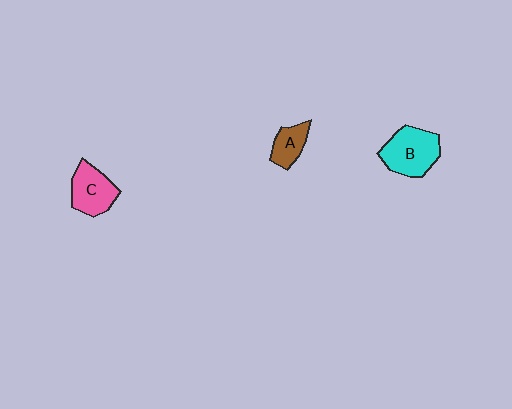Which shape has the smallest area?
Shape A (brown).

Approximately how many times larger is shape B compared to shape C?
Approximately 1.2 times.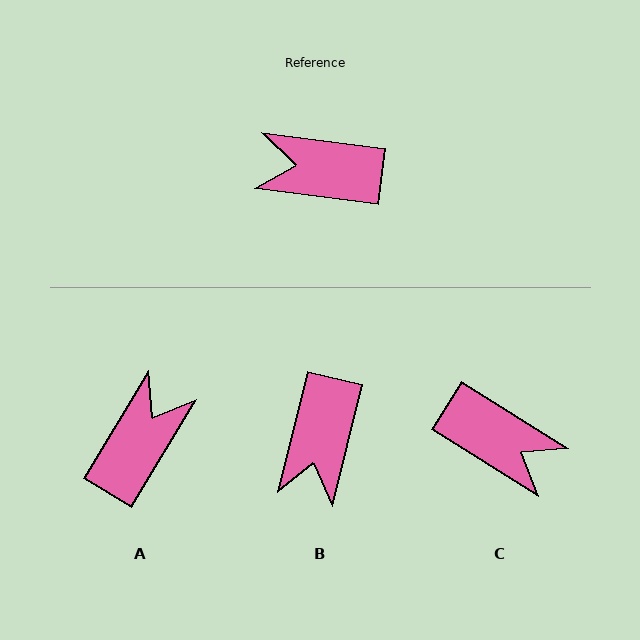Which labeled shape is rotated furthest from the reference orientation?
C, about 155 degrees away.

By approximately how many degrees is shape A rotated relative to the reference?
Approximately 114 degrees clockwise.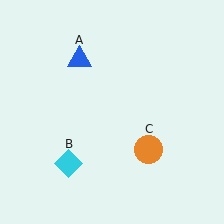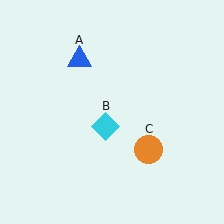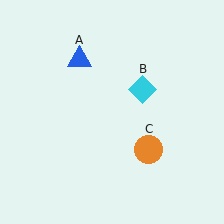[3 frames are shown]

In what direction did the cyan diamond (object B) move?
The cyan diamond (object B) moved up and to the right.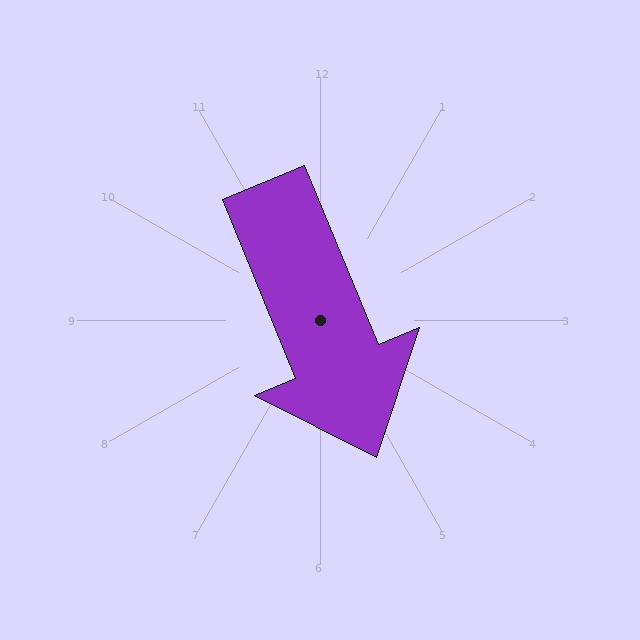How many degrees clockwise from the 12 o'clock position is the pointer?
Approximately 158 degrees.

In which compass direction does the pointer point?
South.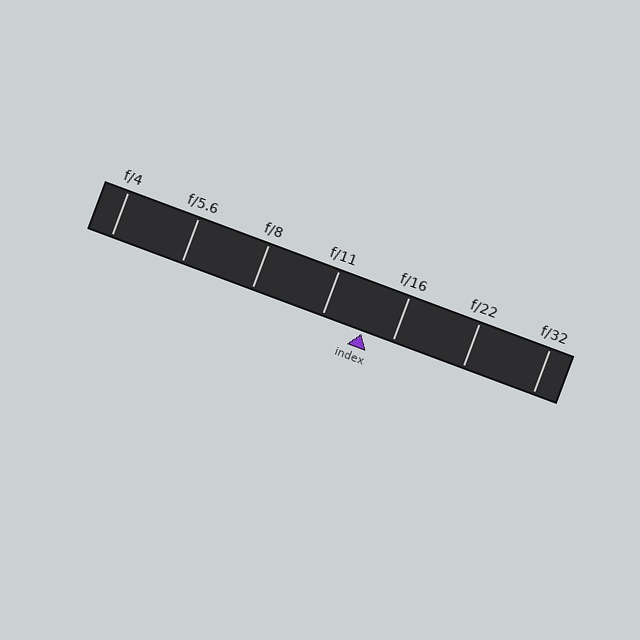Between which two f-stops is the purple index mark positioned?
The index mark is between f/11 and f/16.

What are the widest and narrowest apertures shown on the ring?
The widest aperture shown is f/4 and the narrowest is f/32.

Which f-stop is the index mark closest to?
The index mark is closest to f/16.